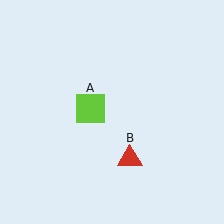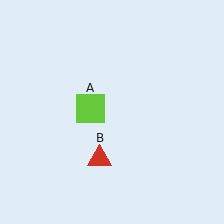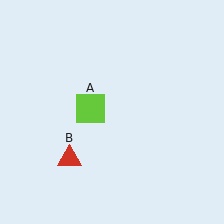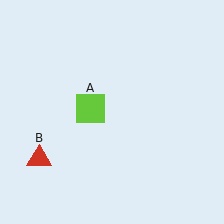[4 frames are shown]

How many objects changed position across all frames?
1 object changed position: red triangle (object B).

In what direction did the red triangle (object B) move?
The red triangle (object B) moved left.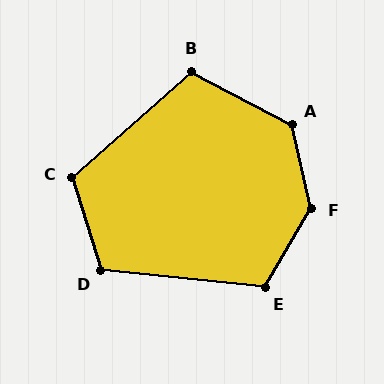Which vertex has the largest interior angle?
F, at approximately 137 degrees.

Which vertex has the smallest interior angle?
B, at approximately 110 degrees.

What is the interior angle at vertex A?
Approximately 131 degrees (obtuse).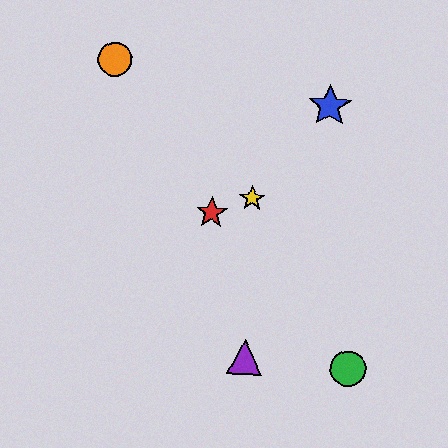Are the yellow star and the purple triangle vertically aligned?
Yes, both are at x≈252.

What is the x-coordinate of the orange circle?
The orange circle is at x≈115.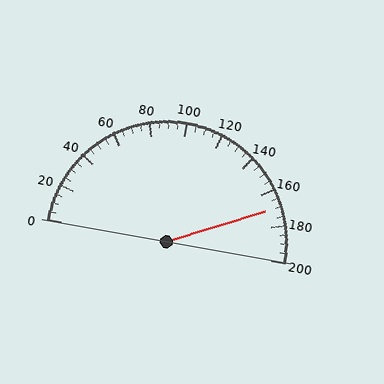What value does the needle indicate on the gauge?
The needle indicates approximately 170.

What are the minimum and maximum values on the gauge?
The gauge ranges from 0 to 200.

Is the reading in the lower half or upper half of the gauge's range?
The reading is in the upper half of the range (0 to 200).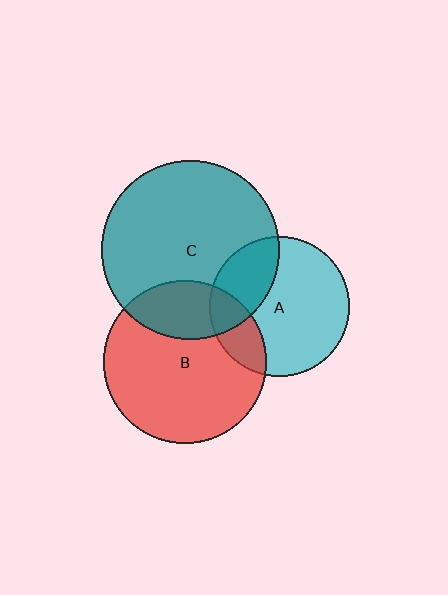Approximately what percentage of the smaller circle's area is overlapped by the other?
Approximately 25%.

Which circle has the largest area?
Circle C (teal).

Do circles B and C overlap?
Yes.